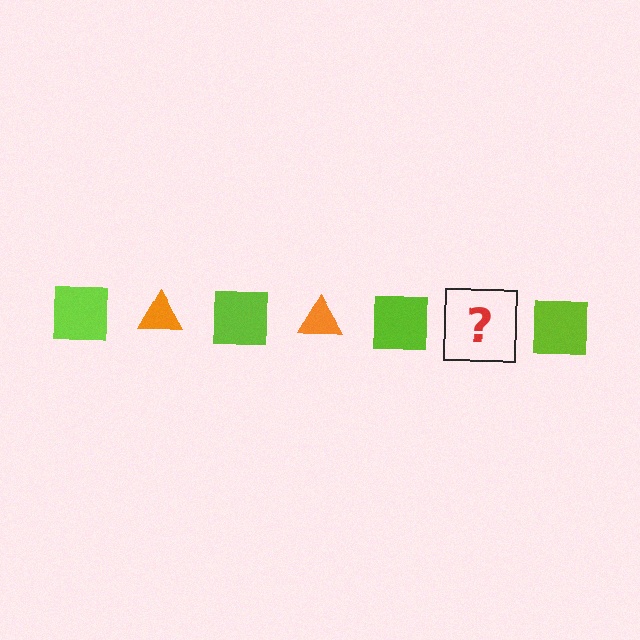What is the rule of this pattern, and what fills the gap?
The rule is that the pattern alternates between lime square and orange triangle. The gap should be filled with an orange triangle.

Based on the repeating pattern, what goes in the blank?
The blank should be an orange triangle.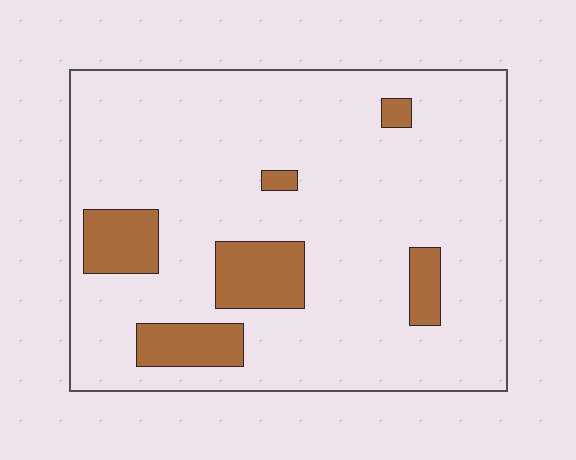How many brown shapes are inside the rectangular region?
6.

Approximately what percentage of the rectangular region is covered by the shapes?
Approximately 15%.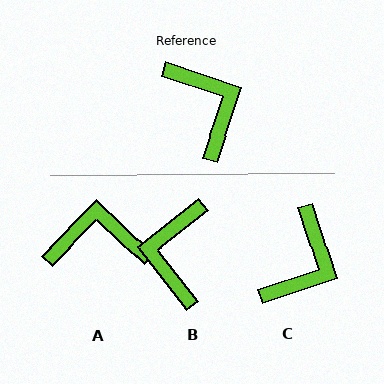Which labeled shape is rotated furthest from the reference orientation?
B, about 147 degrees away.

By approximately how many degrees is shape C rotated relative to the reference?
Approximately 53 degrees clockwise.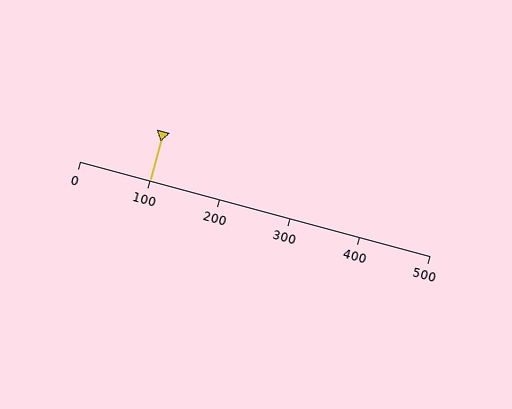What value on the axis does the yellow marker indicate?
The marker indicates approximately 100.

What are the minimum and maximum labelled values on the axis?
The axis runs from 0 to 500.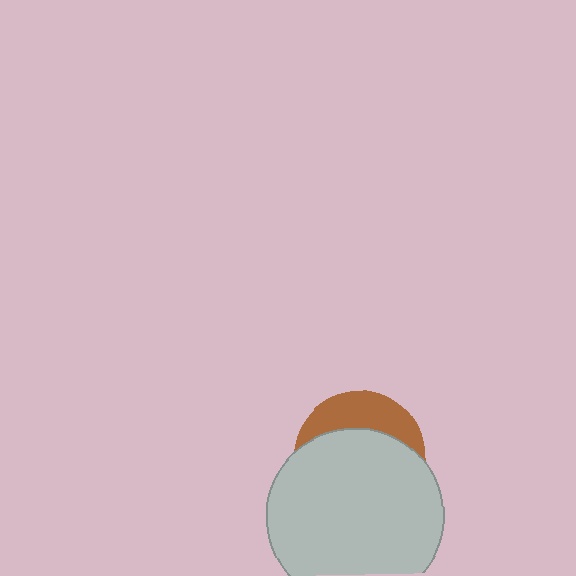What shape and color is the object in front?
The object in front is a light gray circle.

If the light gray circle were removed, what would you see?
You would see the complete brown circle.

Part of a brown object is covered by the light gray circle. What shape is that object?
It is a circle.